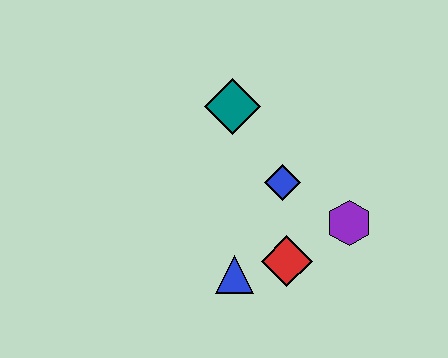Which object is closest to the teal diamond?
The blue diamond is closest to the teal diamond.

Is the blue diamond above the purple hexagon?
Yes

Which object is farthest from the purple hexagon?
The teal diamond is farthest from the purple hexagon.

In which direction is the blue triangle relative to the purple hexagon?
The blue triangle is to the left of the purple hexagon.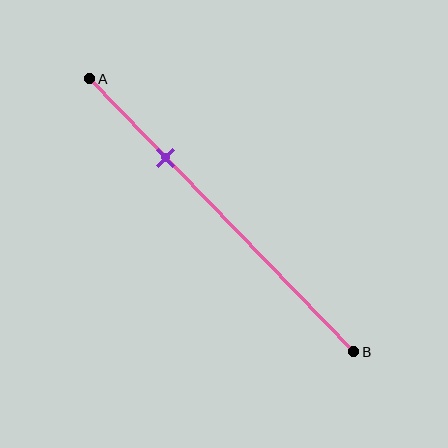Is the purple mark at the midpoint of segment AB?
No, the mark is at about 30% from A, not at the 50% midpoint.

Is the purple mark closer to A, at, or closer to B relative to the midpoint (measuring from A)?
The purple mark is closer to point A than the midpoint of segment AB.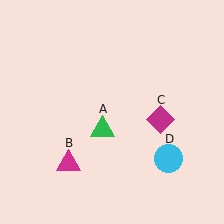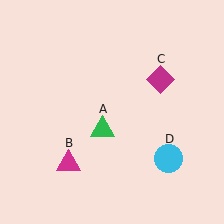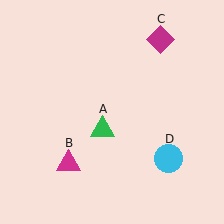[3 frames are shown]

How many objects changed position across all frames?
1 object changed position: magenta diamond (object C).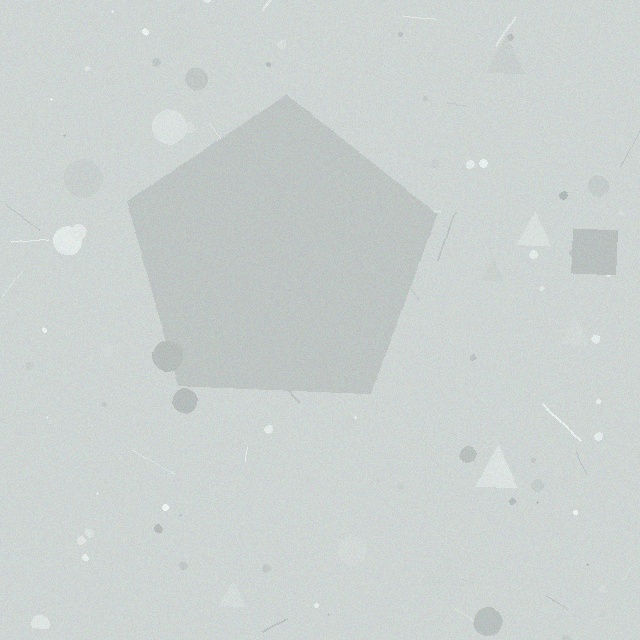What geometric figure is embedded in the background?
A pentagon is embedded in the background.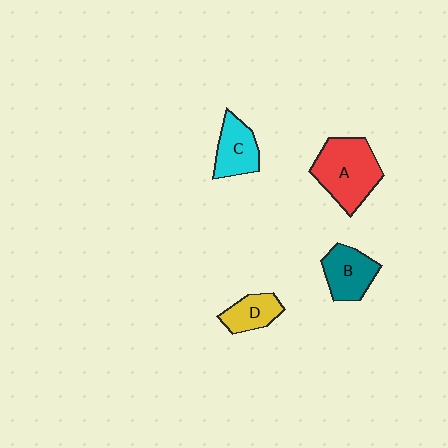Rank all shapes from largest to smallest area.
From largest to smallest: A (red), B (teal), C (cyan), D (yellow).